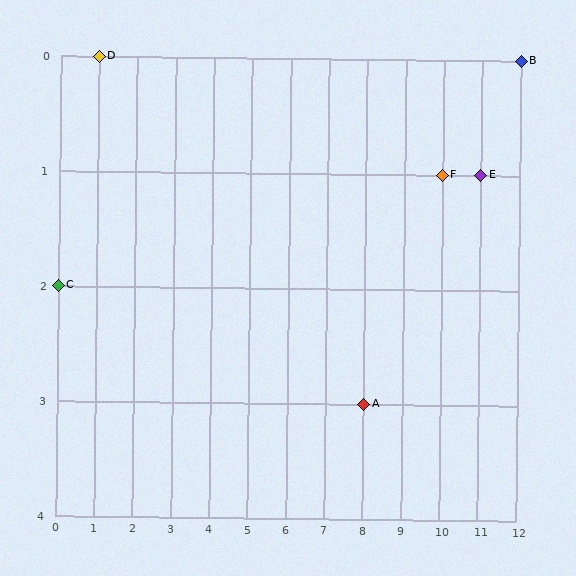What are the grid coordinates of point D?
Point D is at grid coordinates (1, 0).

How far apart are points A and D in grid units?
Points A and D are 7 columns and 3 rows apart (about 7.6 grid units diagonally).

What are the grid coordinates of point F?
Point F is at grid coordinates (10, 1).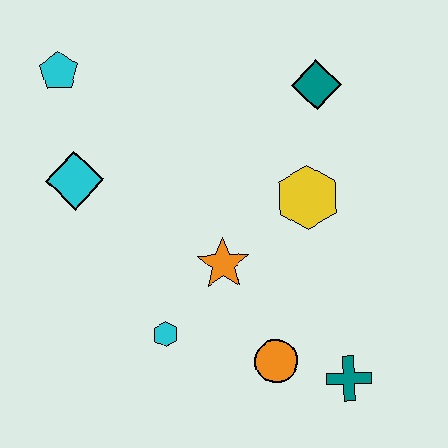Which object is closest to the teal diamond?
The yellow hexagon is closest to the teal diamond.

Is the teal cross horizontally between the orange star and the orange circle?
No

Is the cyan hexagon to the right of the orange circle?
No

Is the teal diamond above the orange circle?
Yes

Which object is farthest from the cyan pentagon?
The teal cross is farthest from the cyan pentagon.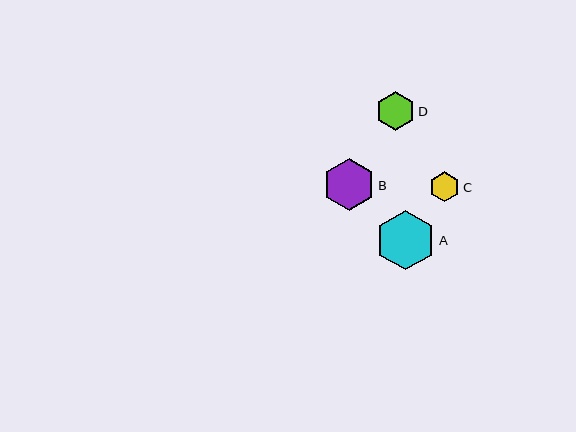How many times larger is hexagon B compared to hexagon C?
Hexagon B is approximately 1.7 times the size of hexagon C.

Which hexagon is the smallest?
Hexagon C is the smallest with a size of approximately 30 pixels.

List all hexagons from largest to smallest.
From largest to smallest: A, B, D, C.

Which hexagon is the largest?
Hexagon A is the largest with a size of approximately 60 pixels.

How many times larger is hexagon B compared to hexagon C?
Hexagon B is approximately 1.7 times the size of hexagon C.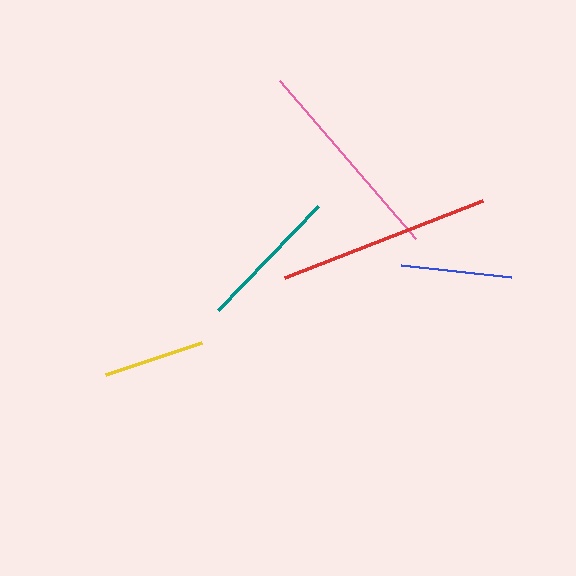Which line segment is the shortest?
The yellow line is the shortest at approximately 101 pixels.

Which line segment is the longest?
The red line is the longest at approximately 212 pixels.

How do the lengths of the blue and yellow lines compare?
The blue and yellow lines are approximately the same length.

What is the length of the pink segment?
The pink segment is approximately 209 pixels long.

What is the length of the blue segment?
The blue segment is approximately 110 pixels long.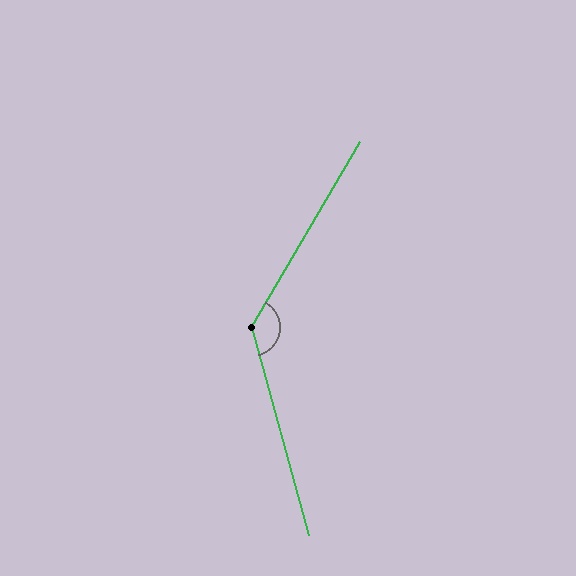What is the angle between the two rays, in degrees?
Approximately 134 degrees.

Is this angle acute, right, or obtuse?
It is obtuse.